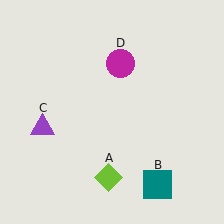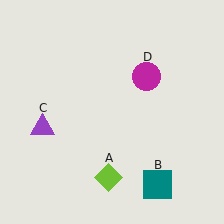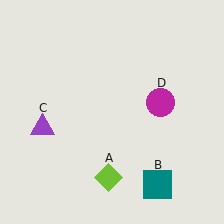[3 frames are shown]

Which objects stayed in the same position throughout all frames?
Lime diamond (object A) and teal square (object B) and purple triangle (object C) remained stationary.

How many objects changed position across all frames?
1 object changed position: magenta circle (object D).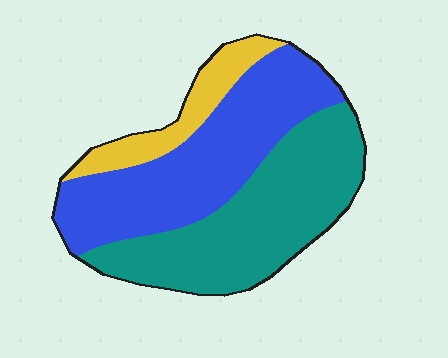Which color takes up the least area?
Yellow, at roughly 15%.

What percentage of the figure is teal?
Teal takes up between a quarter and a half of the figure.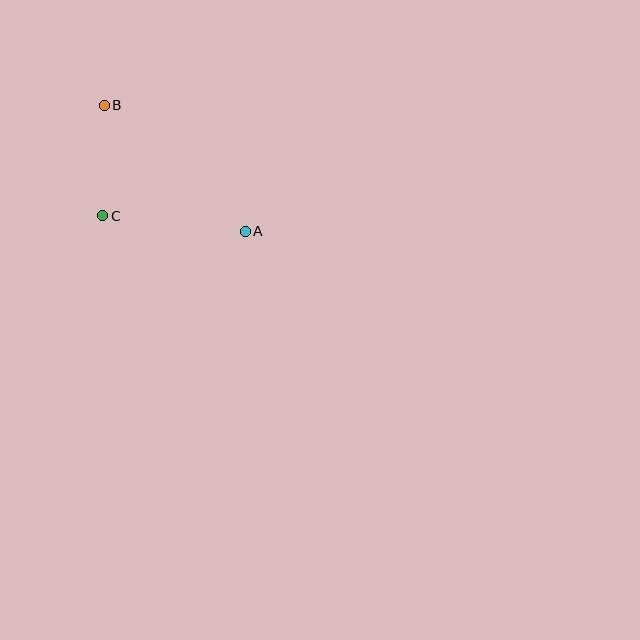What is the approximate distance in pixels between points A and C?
The distance between A and C is approximately 143 pixels.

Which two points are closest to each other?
Points B and C are closest to each other.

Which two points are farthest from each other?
Points A and B are farthest from each other.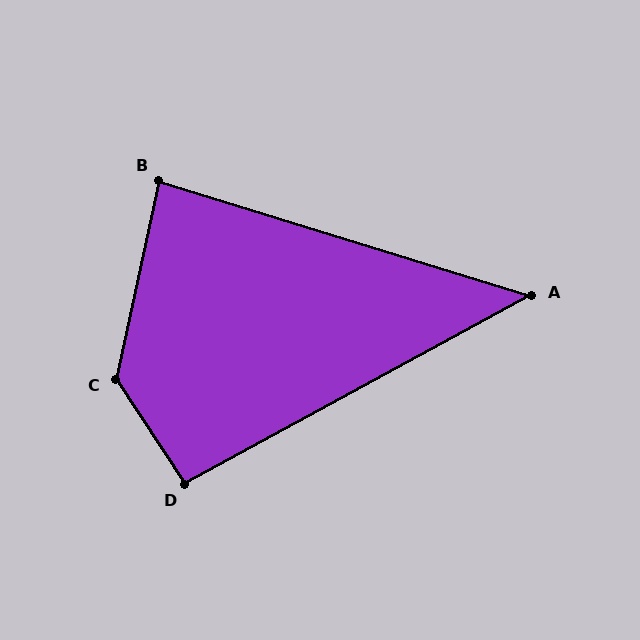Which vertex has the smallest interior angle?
A, at approximately 46 degrees.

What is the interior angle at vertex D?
Approximately 95 degrees (approximately right).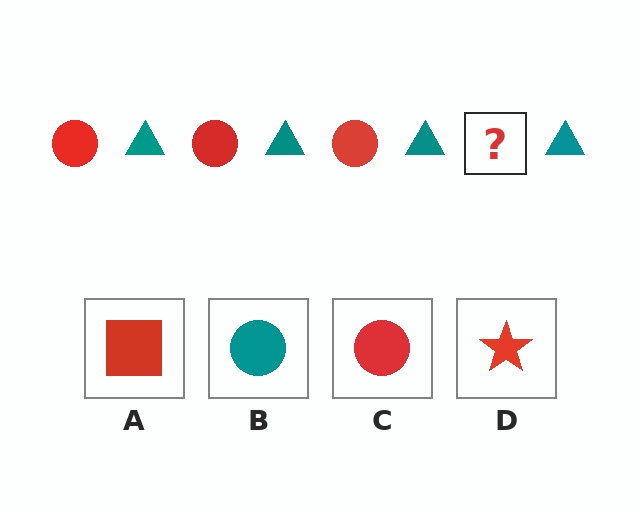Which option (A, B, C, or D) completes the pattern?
C.